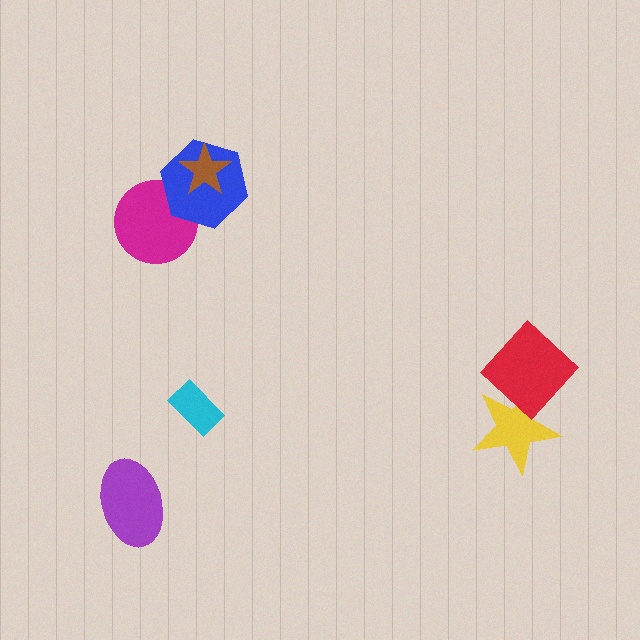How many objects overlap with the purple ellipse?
0 objects overlap with the purple ellipse.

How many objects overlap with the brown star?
1 object overlaps with the brown star.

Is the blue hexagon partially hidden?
Yes, it is partially covered by another shape.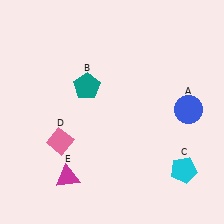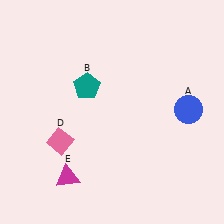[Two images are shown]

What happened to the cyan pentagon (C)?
The cyan pentagon (C) was removed in Image 2. It was in the bottom-right area of Image 1.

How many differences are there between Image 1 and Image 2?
There is 1 difference between the two images.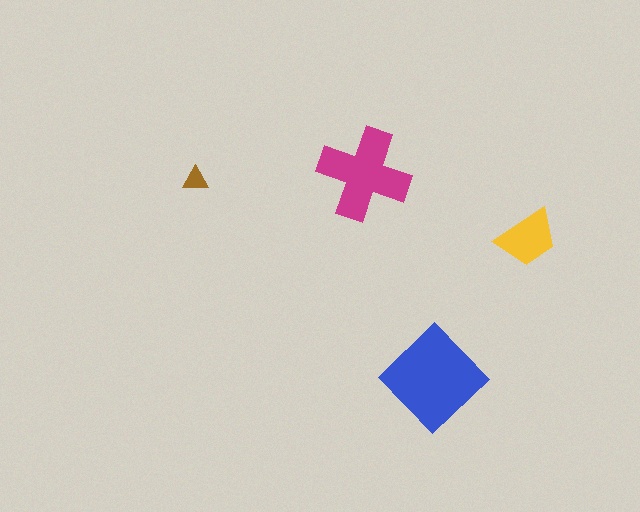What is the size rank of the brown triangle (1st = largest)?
4th.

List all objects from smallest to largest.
The brown triangle, the yellow trapezoid, the magenta cross, the blue diamond.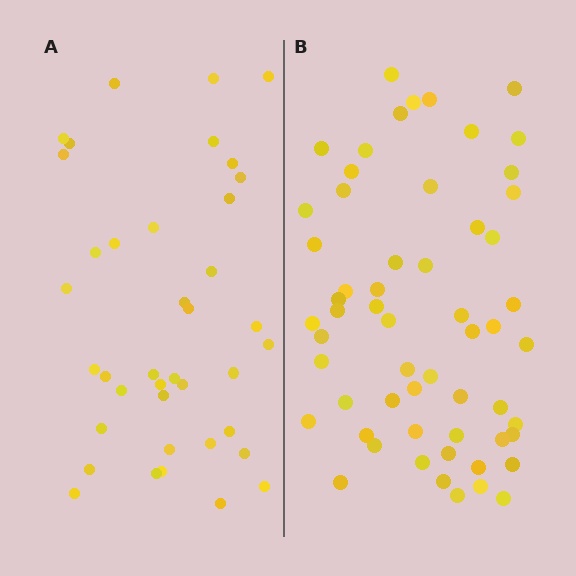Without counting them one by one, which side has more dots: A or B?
Region B (the right region) has more dots.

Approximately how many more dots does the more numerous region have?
Region B has approximately 20 more dots than region A.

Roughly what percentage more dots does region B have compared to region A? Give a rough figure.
About 50% more.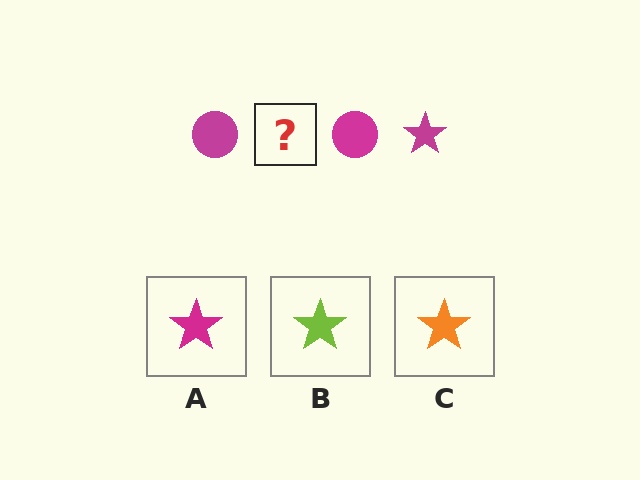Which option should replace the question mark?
Option A.